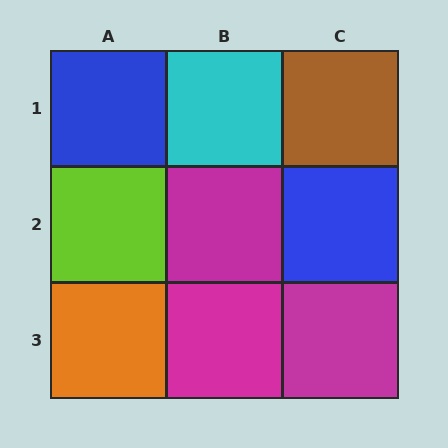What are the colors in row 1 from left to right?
Blue, cyan, brown.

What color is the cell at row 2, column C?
Blue.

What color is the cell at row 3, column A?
Orange.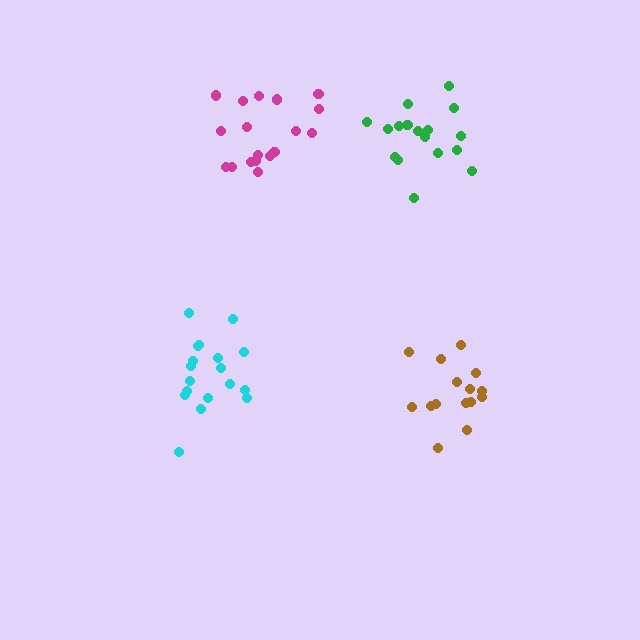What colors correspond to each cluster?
The clusters are colored: brown, green, cyan, magenta.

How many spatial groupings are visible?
There are 4 spatial groupings.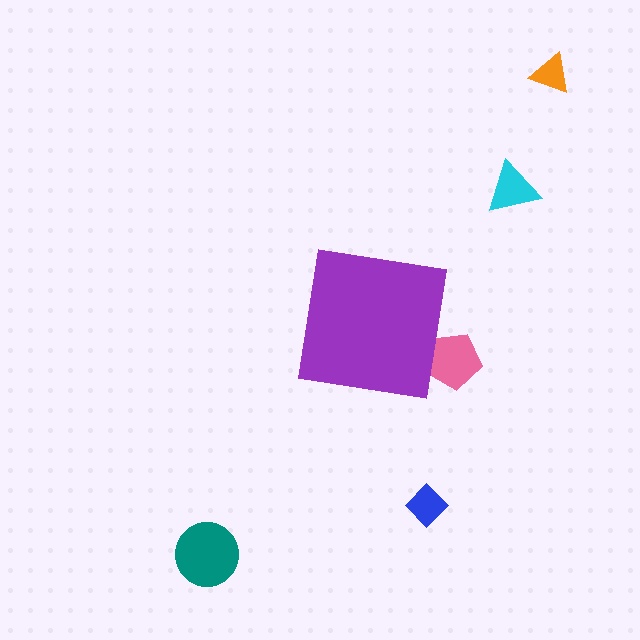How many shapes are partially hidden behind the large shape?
1 shape is partially hidden.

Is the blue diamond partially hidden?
No, the blue diamond is fully visible.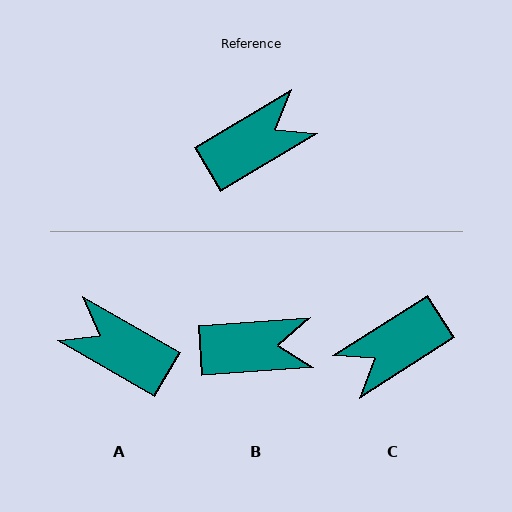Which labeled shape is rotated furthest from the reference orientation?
C, about 178 degrees away.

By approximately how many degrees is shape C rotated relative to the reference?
Approximately 178 degrees clockwise.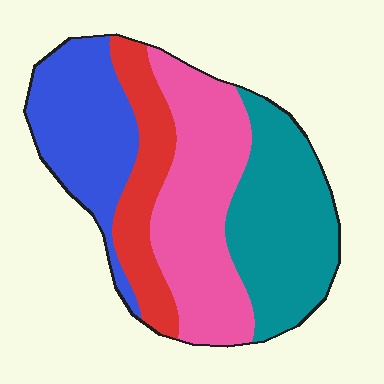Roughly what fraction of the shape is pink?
Pink takes up about one third (1/3) of the shape.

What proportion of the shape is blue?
Blue covers 23% of the shape.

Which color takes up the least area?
Red, at roughly 15%.